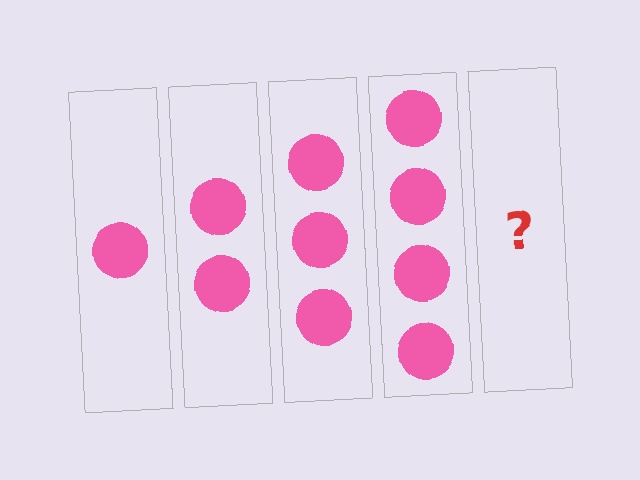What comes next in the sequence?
The next element should be 5 circles.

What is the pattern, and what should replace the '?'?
The pattern is that each step adds one more circle. The '?' should be 5 circles.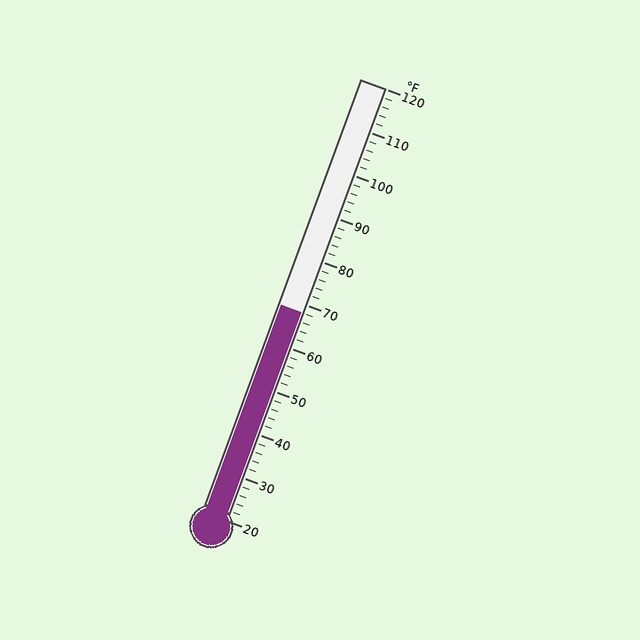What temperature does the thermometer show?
The thermometer shows approximately 68°F.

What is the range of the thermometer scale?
The thermometer scale ranges from 20°F to 120°F.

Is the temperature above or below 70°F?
The temperature is below 70°F.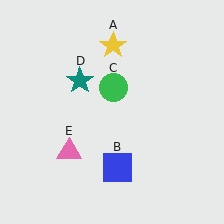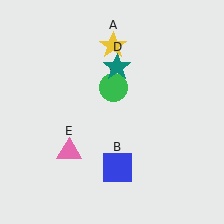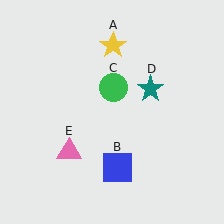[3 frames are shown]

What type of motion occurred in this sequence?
The teal star (object D) rotated clockwise around the center of the scene.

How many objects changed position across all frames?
1 object changed position: teal star (object D).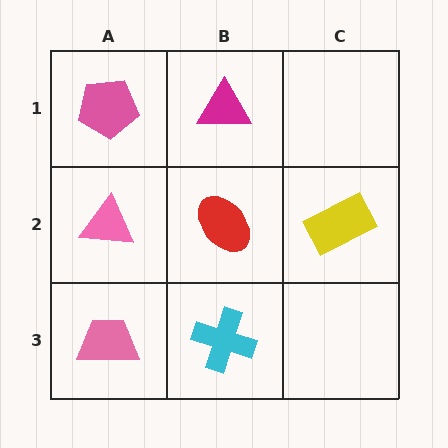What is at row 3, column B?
A cyan cross.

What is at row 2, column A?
A pink triangle.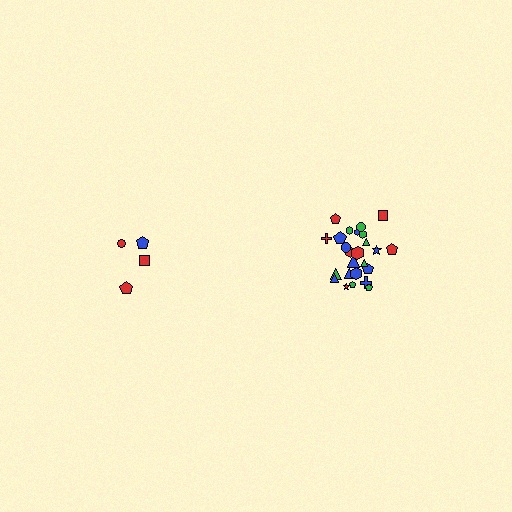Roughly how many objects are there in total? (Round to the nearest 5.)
Roughly 30 objects in total.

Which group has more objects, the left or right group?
The right group.